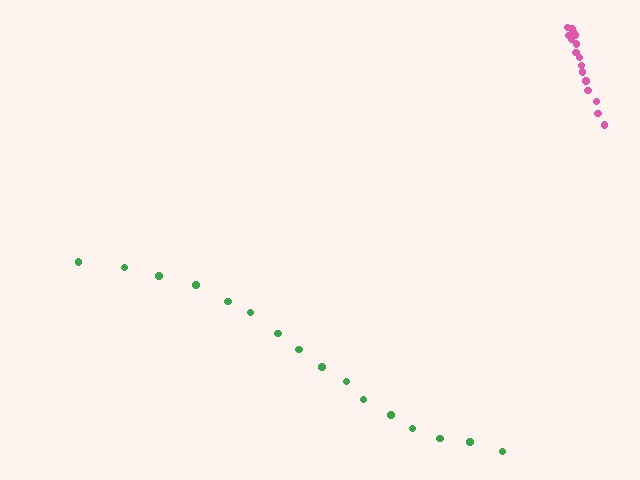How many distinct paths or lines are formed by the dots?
There are 2 distinct paths.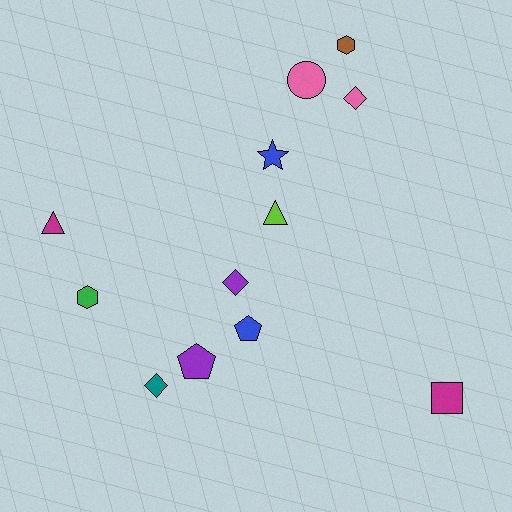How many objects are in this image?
There are 12 objects.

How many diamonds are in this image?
There are 3 diamonds.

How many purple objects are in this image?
There are 2 purple objects.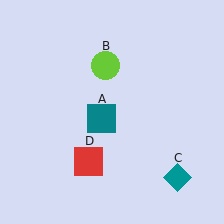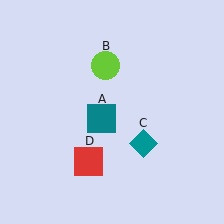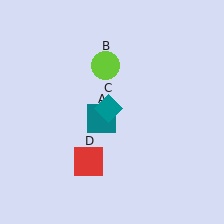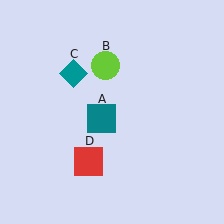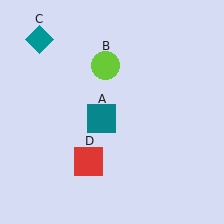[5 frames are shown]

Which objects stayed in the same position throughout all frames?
Teal square (object A) and lime circle (object B) and red square (object D) remained stationary.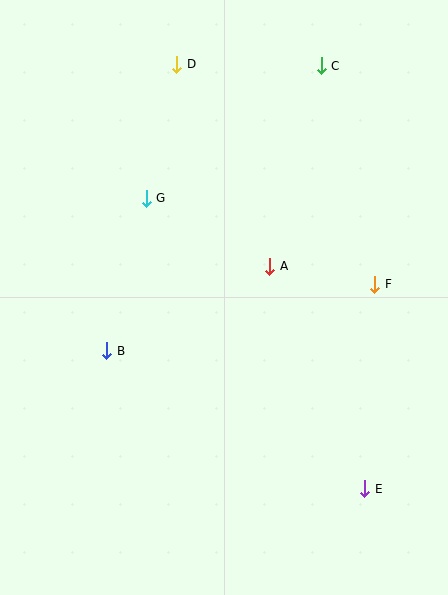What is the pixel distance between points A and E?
The distance between A and E is 242 pixels.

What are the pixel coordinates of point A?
Point A is at (270, 266).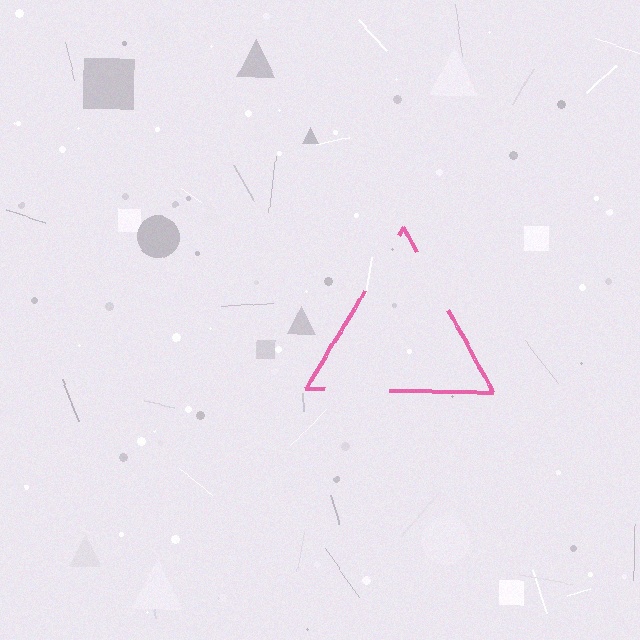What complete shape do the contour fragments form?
The contour fragments form a triangle.